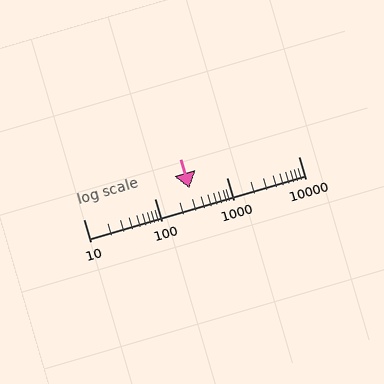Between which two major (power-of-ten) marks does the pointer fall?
The pointer is between 100 and 1000.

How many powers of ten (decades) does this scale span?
The scale spans 3 decades, from 10 to 10000.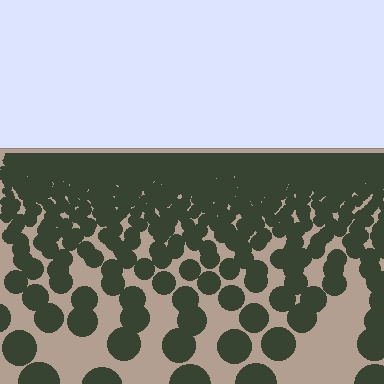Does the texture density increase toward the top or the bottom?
Density increases toward the top.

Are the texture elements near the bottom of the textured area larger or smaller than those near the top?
Larger. Near the bottom, elements are closer to the viewer and appear at a bigger on-screen size.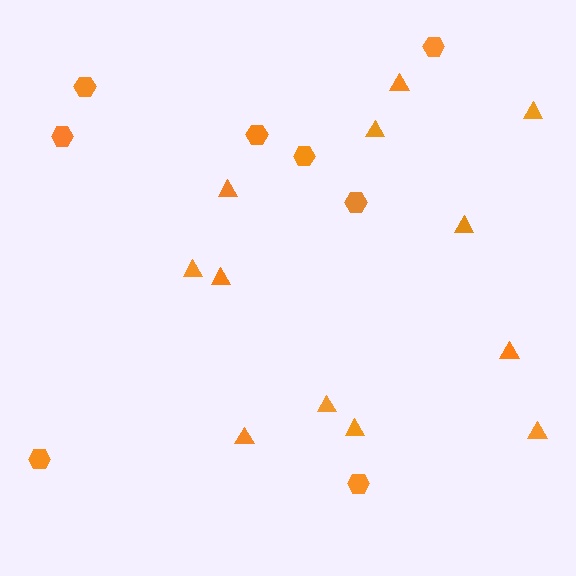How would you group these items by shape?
There are 2 groups: one group of triangles (12) and one group of hexagons (8).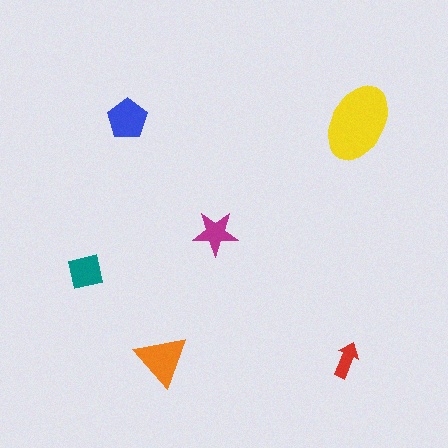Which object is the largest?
The yellow ellipse.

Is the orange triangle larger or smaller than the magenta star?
Larger.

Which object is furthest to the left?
The teal square is leftmost.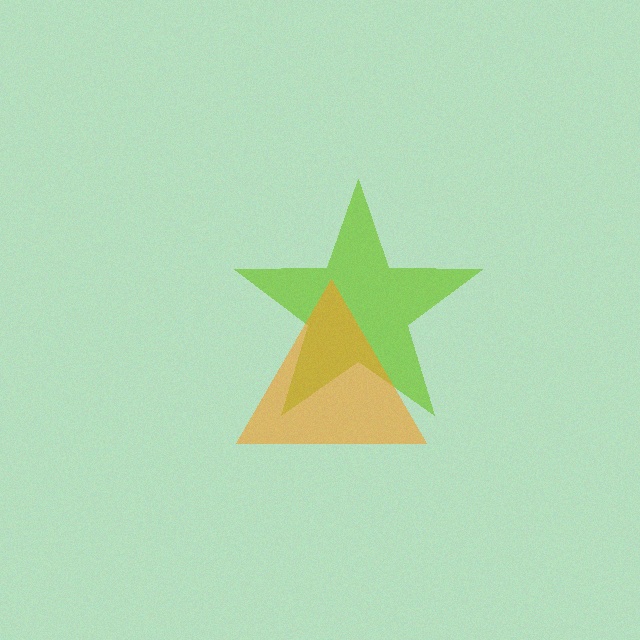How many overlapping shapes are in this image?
There are 2 overlapping shapes in the image.